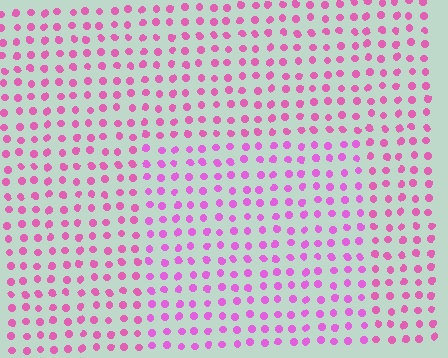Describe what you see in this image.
The image is filled with small pink elements in a uniform arrangement. A rectangle-shaped region is visible where the elements are tinted to a slightly different hue, forming a subtle color boundary.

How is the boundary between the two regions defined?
The boundary is defined purely by a slight shift in hue (about 19 degrees). Spacing, size, and orientation are identical on both sides.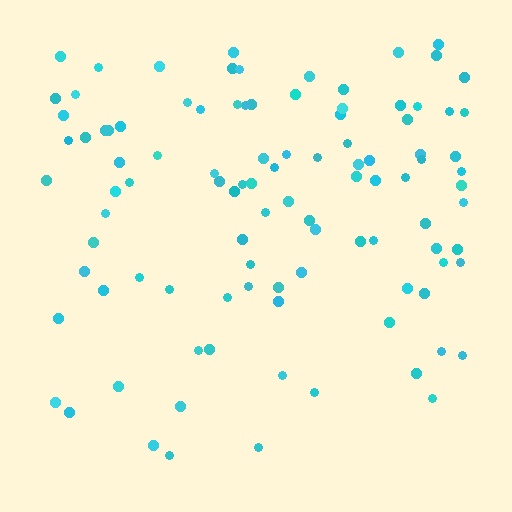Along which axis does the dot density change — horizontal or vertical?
Vertical.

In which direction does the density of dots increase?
From bottom to top, with the top side densest.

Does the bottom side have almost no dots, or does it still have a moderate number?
Still a moderate number, just noticeably fewer than the top.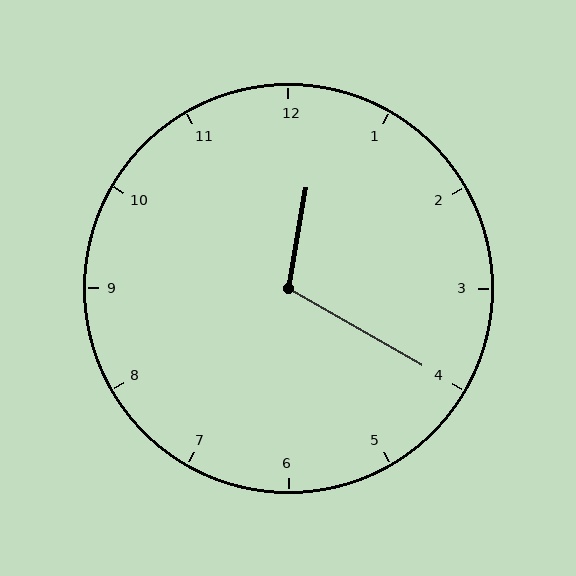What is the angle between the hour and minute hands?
Approximately 110 degrees.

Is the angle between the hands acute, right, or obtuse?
It is obtuse.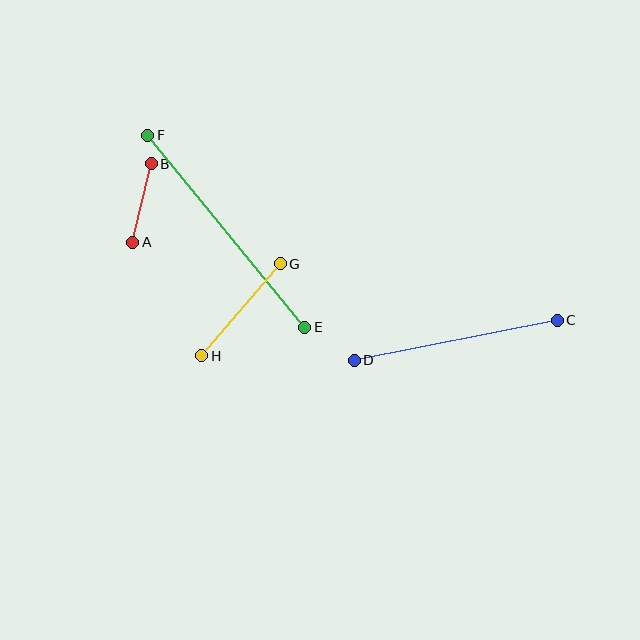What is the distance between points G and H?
The distance is approximately 121 pixels.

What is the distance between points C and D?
The distance is approximately 207 pixels.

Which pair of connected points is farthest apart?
Points E and F are farthest apart.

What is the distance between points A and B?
The distance is approximately 81 pixels.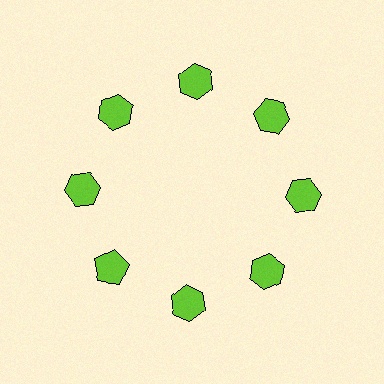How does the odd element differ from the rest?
It has a different shape: pentagon instead of hexagon.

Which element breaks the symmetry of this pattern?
The lime pentagon at roughly the 8 o'clock position breaks the symmetry. All other shapes are lime hexagons.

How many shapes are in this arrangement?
There are 8 shapes arranged in a ring pattern.